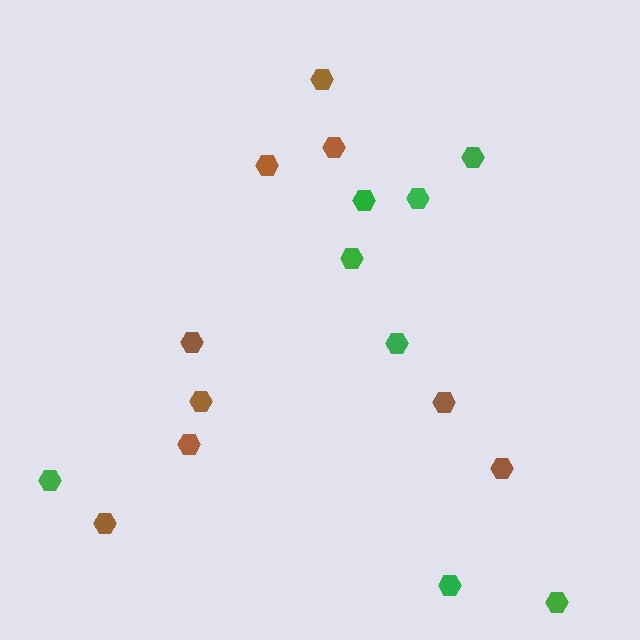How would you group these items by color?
There are 2 groups: one group of brown hexagons (9) and one group of green hexagons (8).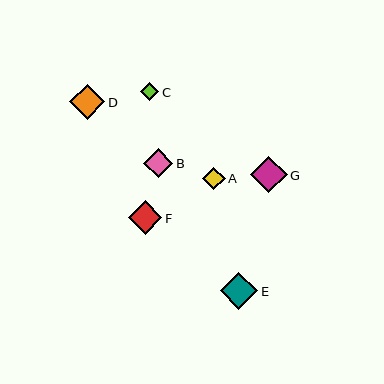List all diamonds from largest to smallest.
From largest to smallest: E, G, D, F, B, A, C.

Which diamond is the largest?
Diamond E is the largest with a size of approximately 38 pixels.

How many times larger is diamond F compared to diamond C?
Diamond F is approximately 1.9 times the size of diamond C.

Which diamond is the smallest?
Diamond C is the smallest with a size of approximately 18 pixels.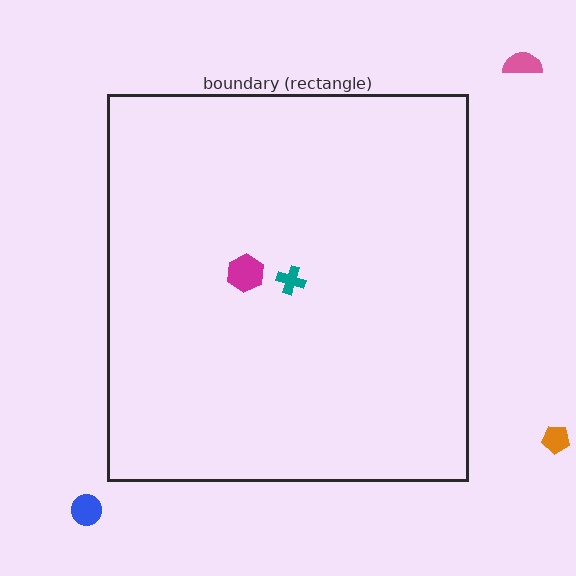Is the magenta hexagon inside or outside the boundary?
Inside.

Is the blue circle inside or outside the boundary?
Outside.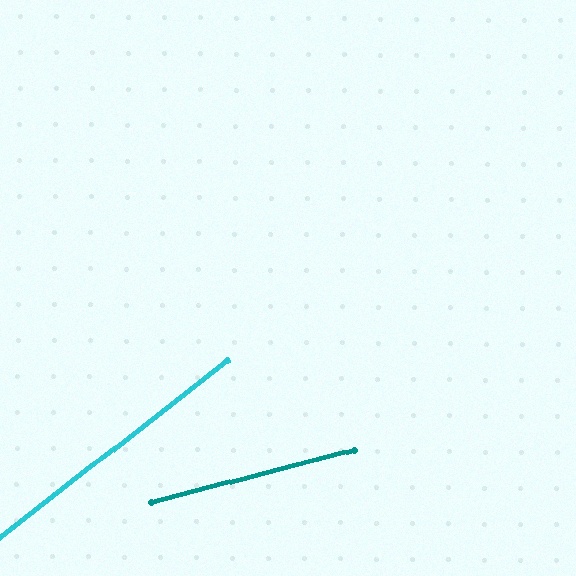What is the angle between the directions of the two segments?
Approximately 23 degrees.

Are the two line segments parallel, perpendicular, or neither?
Neither parallel nor perpendicular — they differ by about 23°.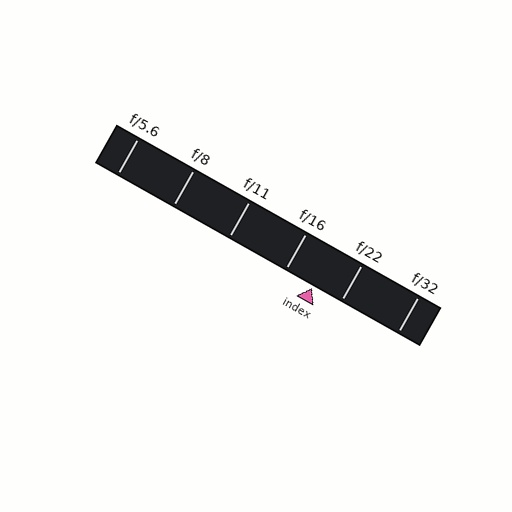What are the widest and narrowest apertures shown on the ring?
The widest aperture shown is f/5.6 and the narrowest is f/32.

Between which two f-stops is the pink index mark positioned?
The index mark is between f/16 and f/22.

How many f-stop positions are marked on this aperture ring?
There are 6 f-stop positions marked.